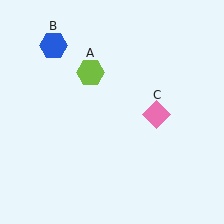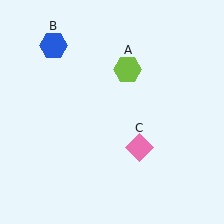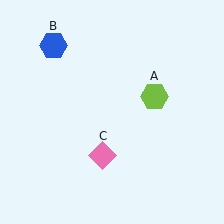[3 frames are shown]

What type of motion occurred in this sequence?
The lime hexagon (object A), pink diamond (object C) rotated clockwise around the center of the scene.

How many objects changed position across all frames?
2 objects changed position: lime hexagon (object A), pink diamond (object C).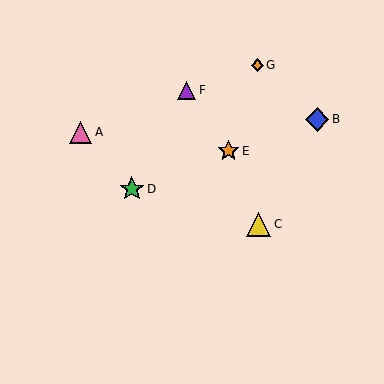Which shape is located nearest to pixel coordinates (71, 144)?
The pink triangle (labeled A) at (81, 132) is nearest to that location.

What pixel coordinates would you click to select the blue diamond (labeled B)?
Click at (317, 120) to select the blue diamond B.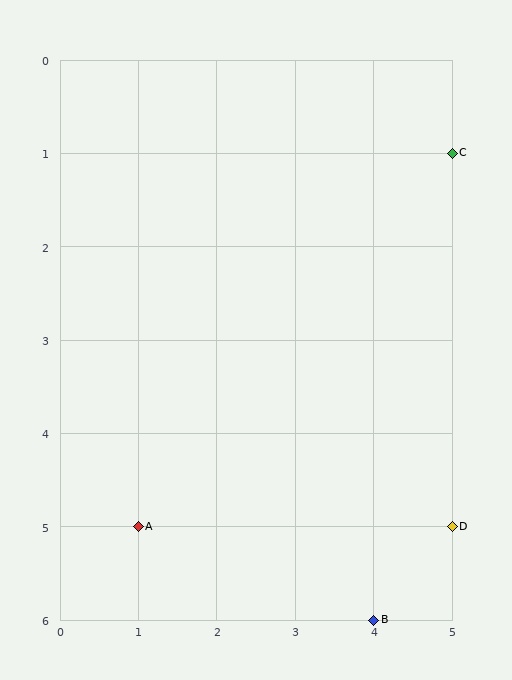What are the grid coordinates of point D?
Point D is at grid coordinates (5, 5).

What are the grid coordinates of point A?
Point A is at grid coordinates (1, 5).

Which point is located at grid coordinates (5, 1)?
Point C is at (5, 1).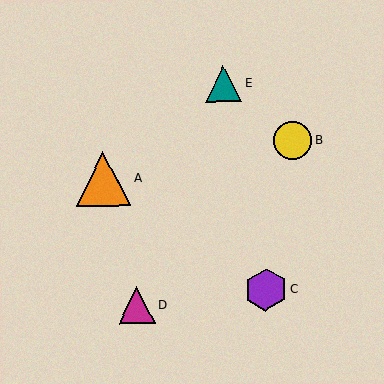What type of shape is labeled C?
Shape C is a purple hexagon.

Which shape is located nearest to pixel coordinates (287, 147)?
The yellow circle (labeled B) at (293, 141) is nearest to that location.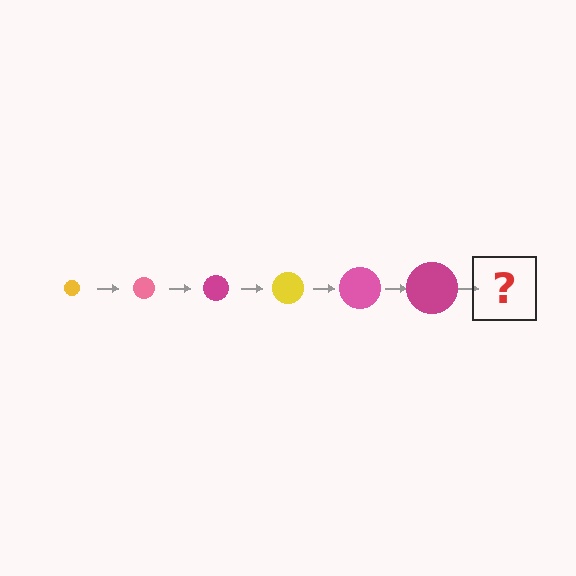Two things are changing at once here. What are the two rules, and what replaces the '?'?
The two rules are that the circle grows larger each step and the color cycles through yellow, pink, and magenta. The '?' should be a yellow circle, larger than the previous one.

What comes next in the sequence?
The next element should be a yellow circle, larger than the previous one.